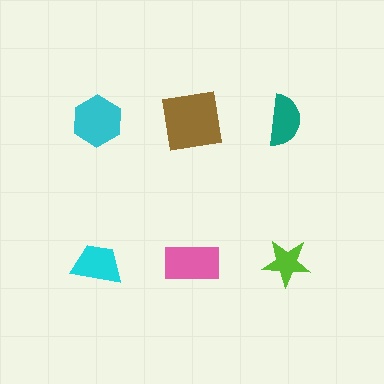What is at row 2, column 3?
A lime star.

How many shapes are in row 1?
3 shapes.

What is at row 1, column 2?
A brown square.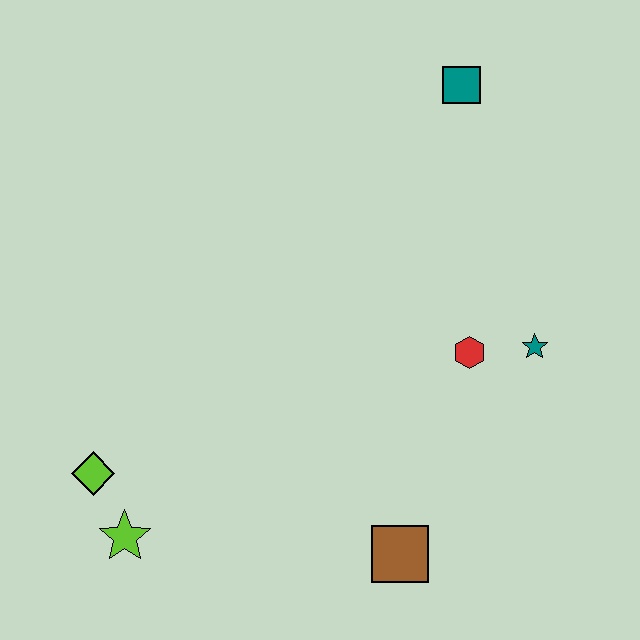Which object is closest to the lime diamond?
The lime star is closest to the lime diamond.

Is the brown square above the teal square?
No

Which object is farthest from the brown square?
The teal square is farthest from the brown square.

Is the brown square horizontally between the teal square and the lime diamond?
Yes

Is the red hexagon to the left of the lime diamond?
No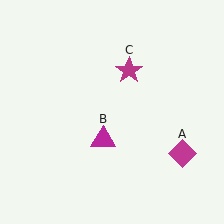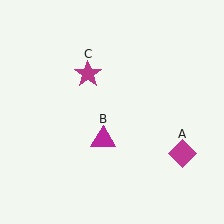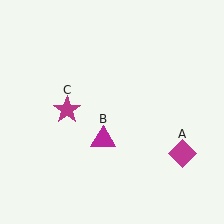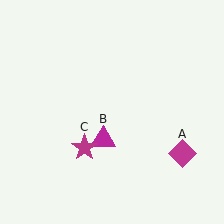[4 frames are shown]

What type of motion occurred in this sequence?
The magenta star (object C) rotated counterclockwise around the center of the scene.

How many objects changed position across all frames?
1 object changed position: magenta star (object C).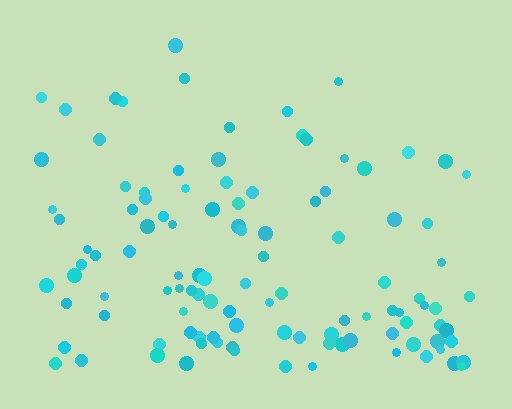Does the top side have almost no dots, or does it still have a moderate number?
Still a moderate number, just noticeably fewer than the bottom.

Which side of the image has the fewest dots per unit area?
The top.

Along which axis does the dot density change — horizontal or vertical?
Vertical.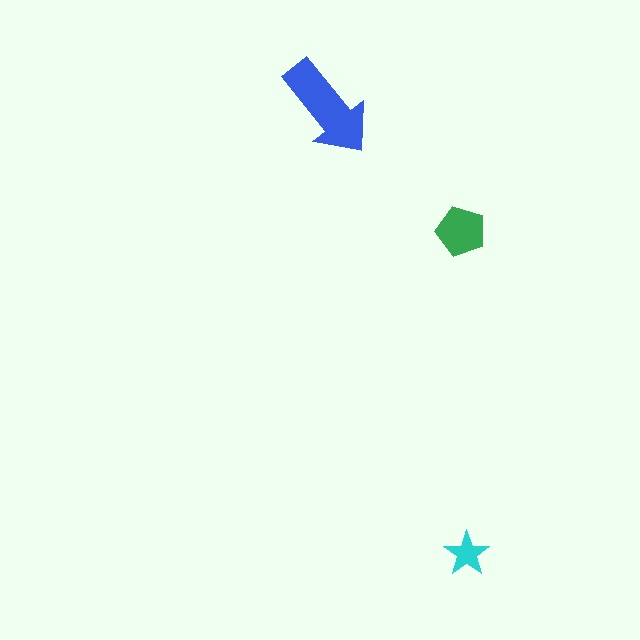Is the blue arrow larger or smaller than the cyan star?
Larger.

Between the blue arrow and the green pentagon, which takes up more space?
The blue arrow.